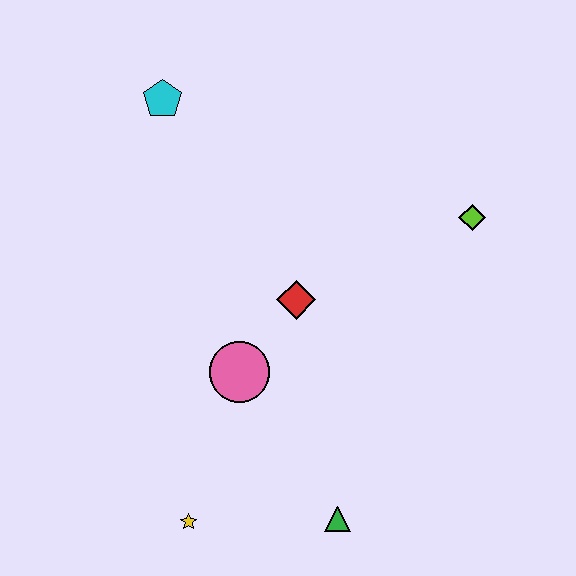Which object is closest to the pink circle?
The red diamond is closest to the pink circle.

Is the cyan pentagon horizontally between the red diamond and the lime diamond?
No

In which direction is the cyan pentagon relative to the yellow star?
The cyan pentagon is above the yellow star.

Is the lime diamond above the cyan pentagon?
No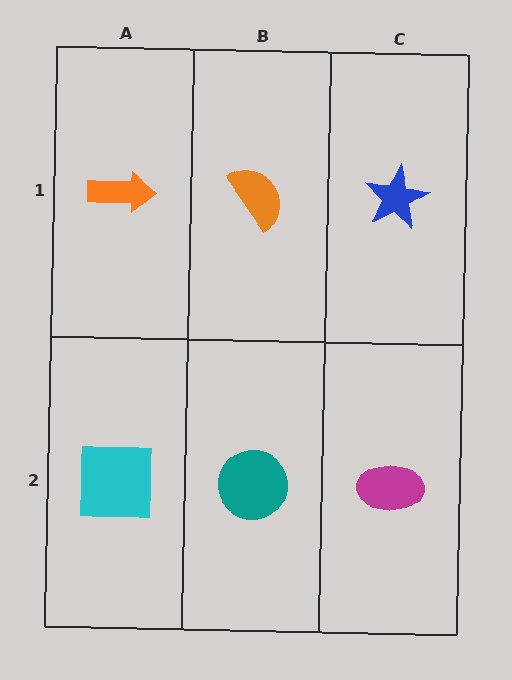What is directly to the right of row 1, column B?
A blue star.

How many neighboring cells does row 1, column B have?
3.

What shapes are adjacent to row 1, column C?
A magenta ellipse (row 2, column C), an orange semicircle (row 1, column B).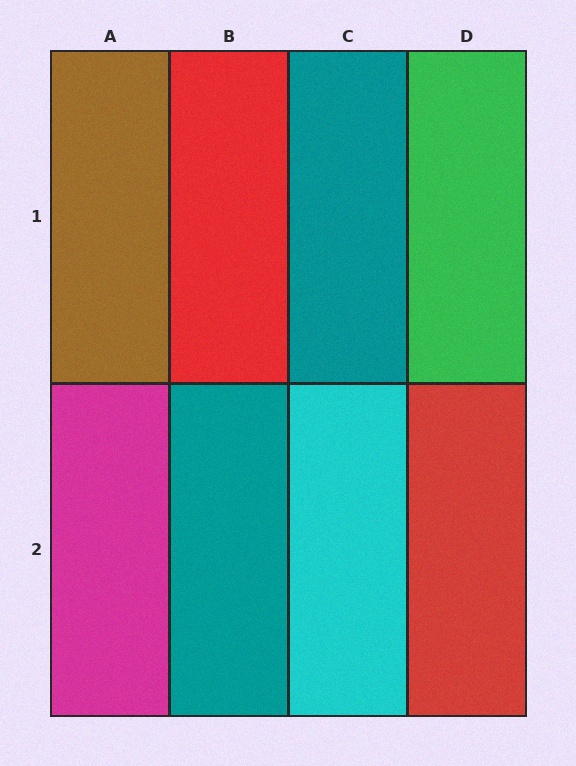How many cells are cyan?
1 cell is cyan.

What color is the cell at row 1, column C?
Teal.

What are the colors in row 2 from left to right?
Magenta, teal, cyan, red.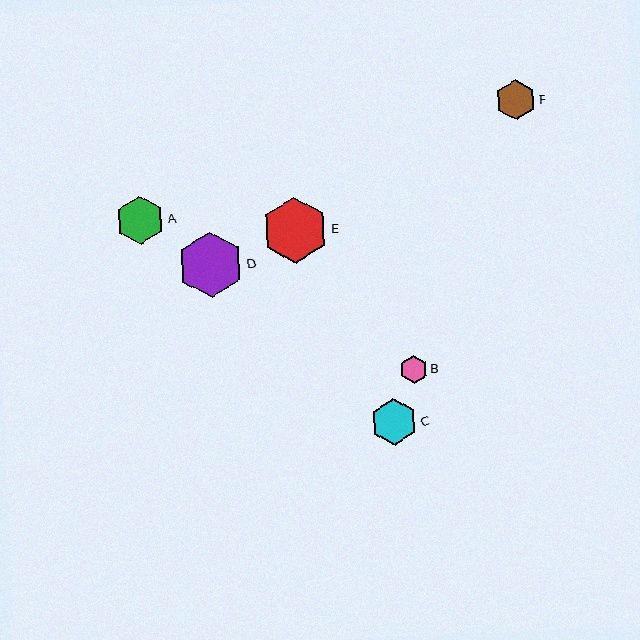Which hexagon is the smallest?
Hexagon B is the smallest with a size of approximately 27 pixels.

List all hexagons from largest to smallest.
From largest to smallest: E, D, A, C, F, B.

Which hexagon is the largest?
Hexagon E is the largest with a size of approximately 66 pixels.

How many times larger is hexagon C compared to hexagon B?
Hexagon C is approximately 1.7 times the size of hexagon B.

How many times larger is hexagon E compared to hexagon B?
Hexagon E is approximately 2.4 times the size of hexagon B.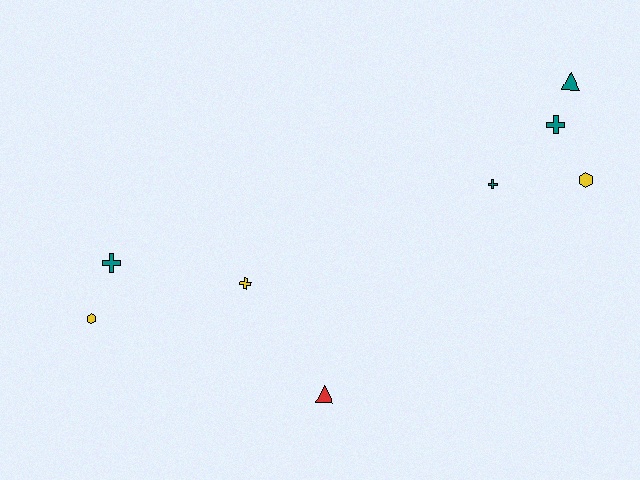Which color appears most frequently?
Teal, with 4 objects.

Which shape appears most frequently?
Cross, with 4 objects.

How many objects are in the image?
There are 8 objects.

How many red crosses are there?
There are no red crosses.